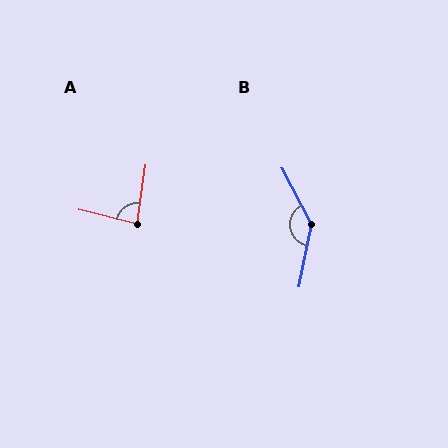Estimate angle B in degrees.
Approximately 141 degrees.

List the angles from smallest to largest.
A (85°), B (141°).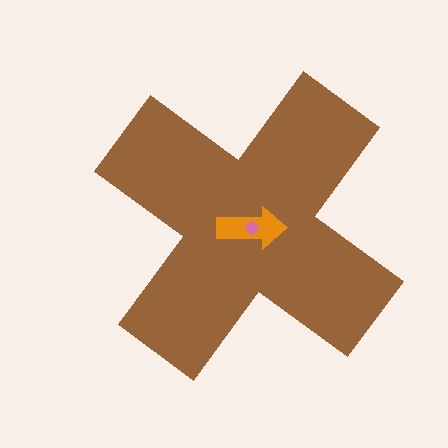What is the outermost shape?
The brown cross.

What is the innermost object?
The pink diamond.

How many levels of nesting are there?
3.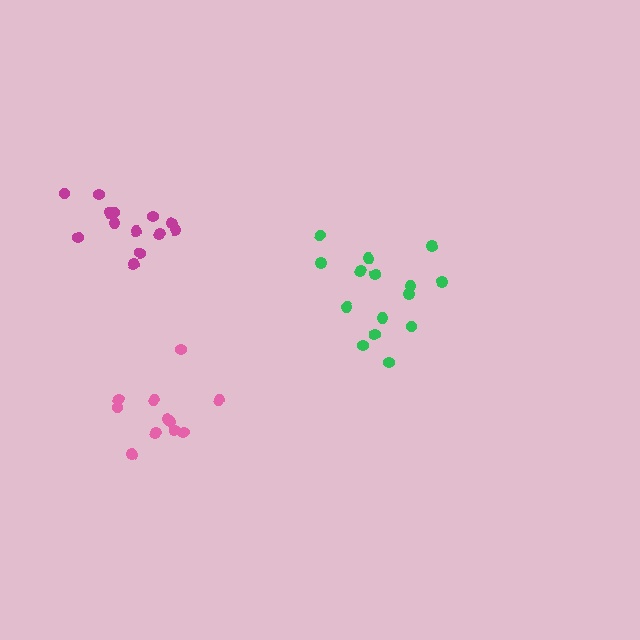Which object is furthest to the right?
The green cluster is rightmost.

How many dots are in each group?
Group 1: 15 dots, Group 2: 13 dots, Group 3: 11 dots (39 total).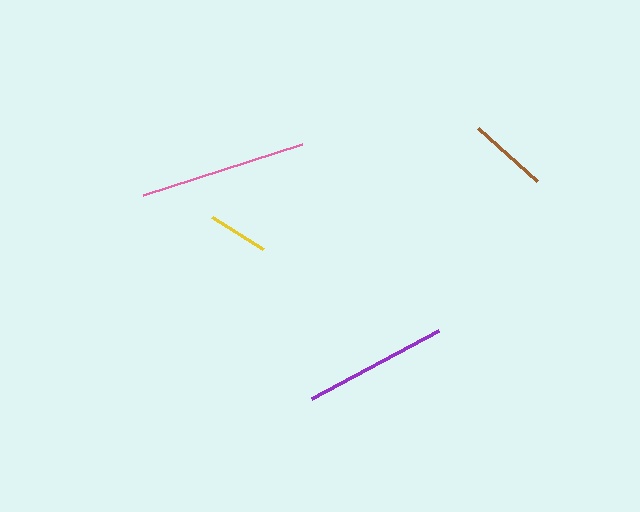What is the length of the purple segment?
The purple segment is approximately 145 pixels long.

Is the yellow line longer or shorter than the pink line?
The pink line is longer than the yellow line.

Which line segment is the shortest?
The yellow line is the shortest at approximately 61 pixels.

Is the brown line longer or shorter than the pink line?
The pink line is longer than the brown line.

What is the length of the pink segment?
The pink segment is approximately 166 pixels long.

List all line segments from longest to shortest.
From longest to shortest: pink, purple, brown, yellow.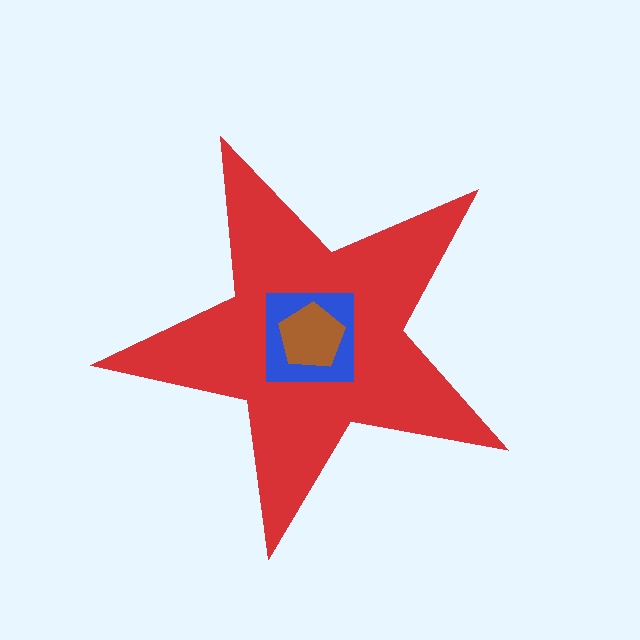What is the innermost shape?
The brown pentagon.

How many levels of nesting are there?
3.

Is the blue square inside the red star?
Yes.